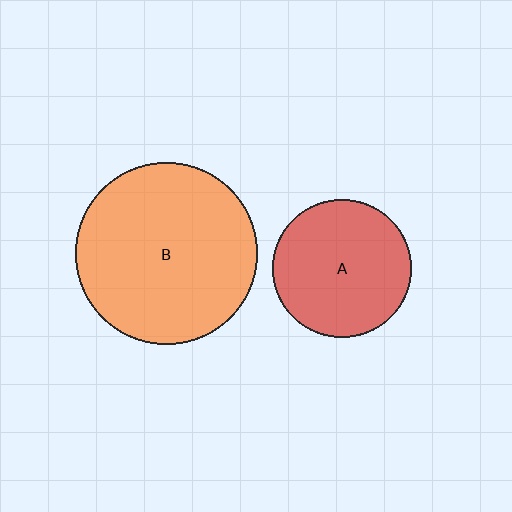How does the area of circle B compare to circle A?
Approximately 1.7 times.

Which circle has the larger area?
Circle B (orange).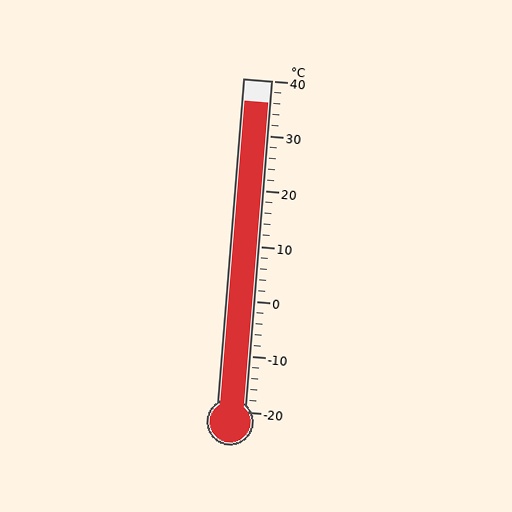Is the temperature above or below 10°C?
The temperature is above 10°C.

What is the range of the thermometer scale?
The thermometer scale ranges from -20°C to 40°C.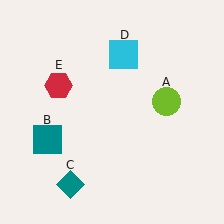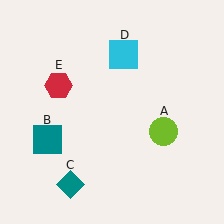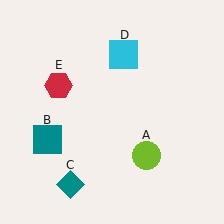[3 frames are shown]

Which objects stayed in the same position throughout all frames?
Teal square (object B) and teal diamond (object C) and cyan square (object D) and red hexagon (object E) remained stationary.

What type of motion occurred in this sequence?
The lime circle (object A) rotated clockwise around the center of the scene.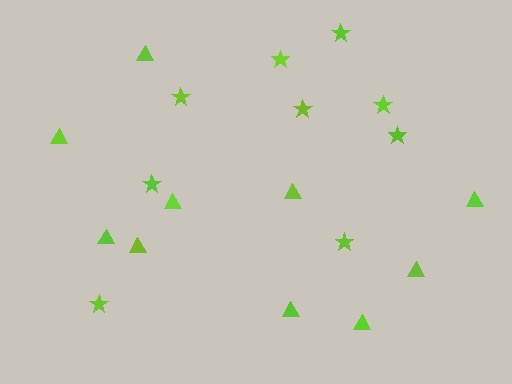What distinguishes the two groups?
There are 2 groups: one group of triangles (10) and one group of stars (9).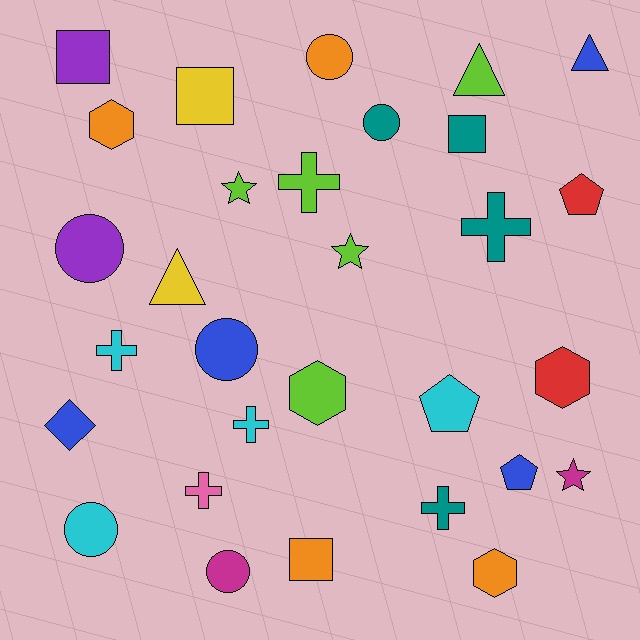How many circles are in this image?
There are 6 circles.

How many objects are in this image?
There are 30 objects.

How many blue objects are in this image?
There are 4 blue objects.